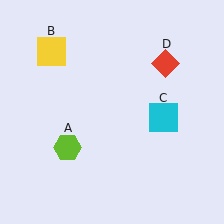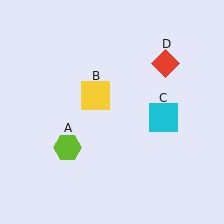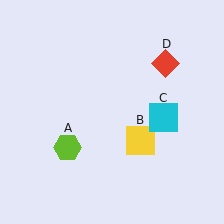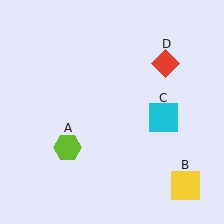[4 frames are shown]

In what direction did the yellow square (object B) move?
The yellow square (object B) moved down and to the right.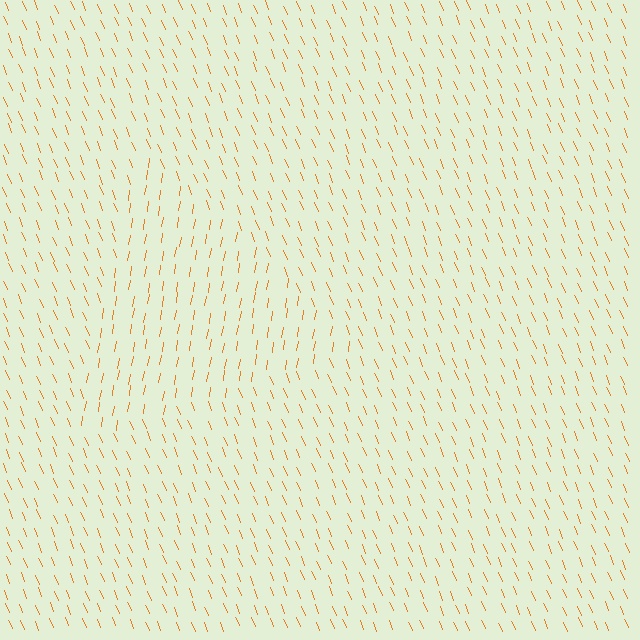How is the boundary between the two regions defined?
The boundary is defined purely by a change in line orientation (approximately 32 degrees difference). All lines are the same color and thickness.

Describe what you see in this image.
The image is filled with small orange line segments. A triangle region in the image has lines oriented differently from the surrounding lines, creating a visible texture boundary.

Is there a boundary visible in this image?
Yes, there is a texture boundary formed by a change in line orientation.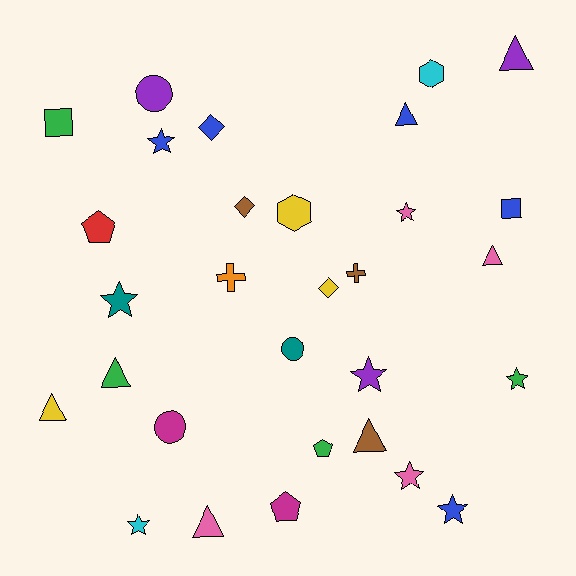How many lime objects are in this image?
There are no lime objects.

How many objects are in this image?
There are 30 objects.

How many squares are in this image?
There are 2 squares.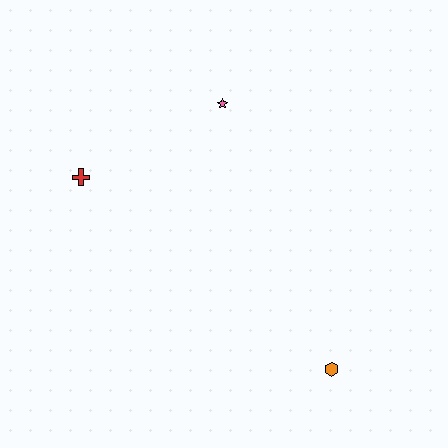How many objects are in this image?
There are 3 objects.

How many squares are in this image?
There are no squares.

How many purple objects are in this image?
There are no purple objects.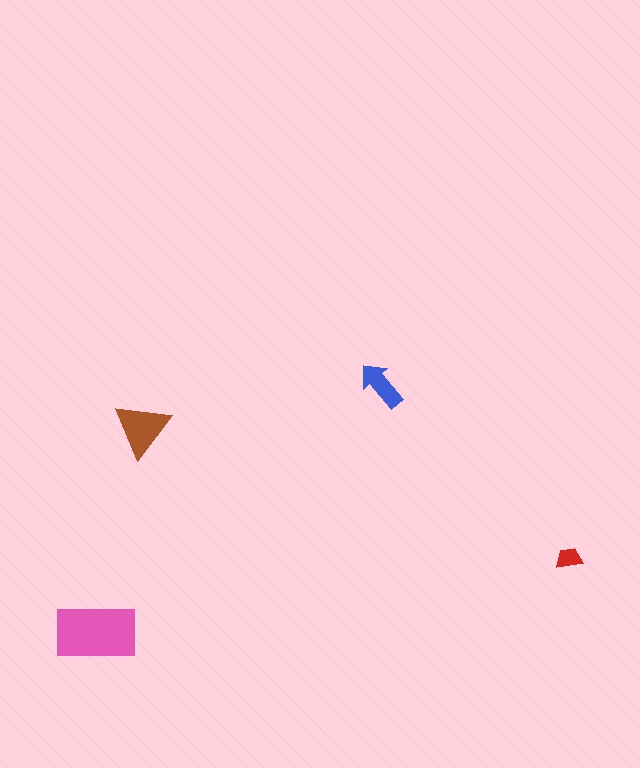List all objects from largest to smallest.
The pink rectangle, the brown triangle, the blue arrow, the red trapezoid.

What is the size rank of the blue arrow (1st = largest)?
3rd.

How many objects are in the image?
There are 4 objects in the image.